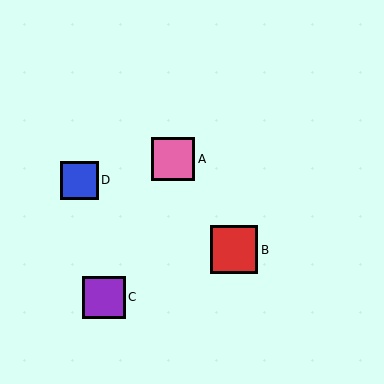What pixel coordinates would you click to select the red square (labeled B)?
Click at (234, 250) to select the red square B.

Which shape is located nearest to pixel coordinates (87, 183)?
The blue square (labeled D) at (80, 180) is nearest to that location.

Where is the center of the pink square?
The center of the pink square is at (173, 159).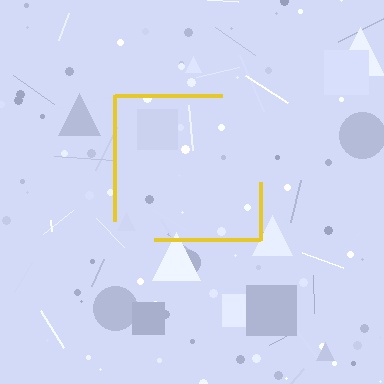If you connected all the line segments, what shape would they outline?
They would outline a square.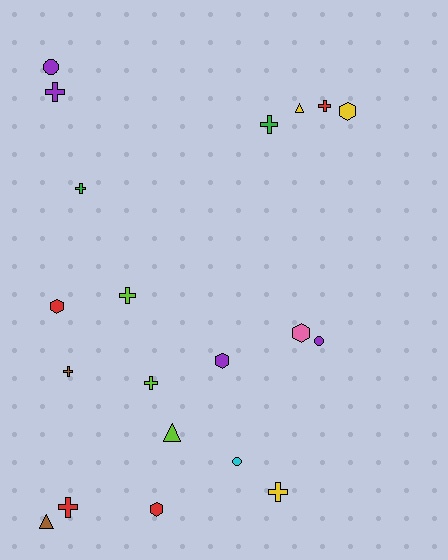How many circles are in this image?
There are 3 circles.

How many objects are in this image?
There are 20 objects.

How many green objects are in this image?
There are 2 green objects.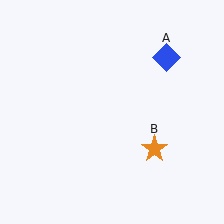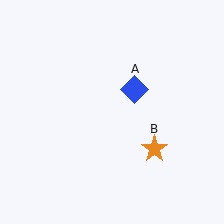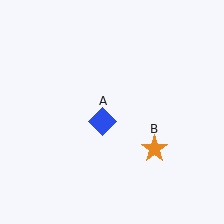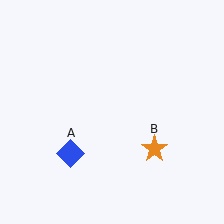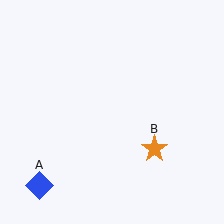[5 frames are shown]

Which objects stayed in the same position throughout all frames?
Orange star (object B) remained stationary.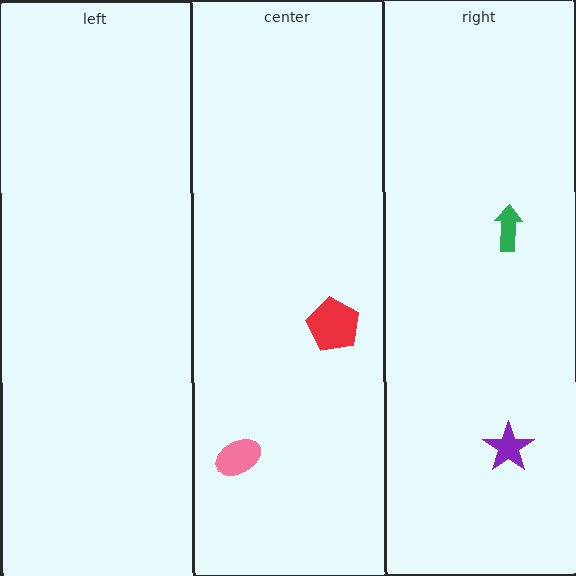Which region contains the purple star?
The right region.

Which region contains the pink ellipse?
The center region.